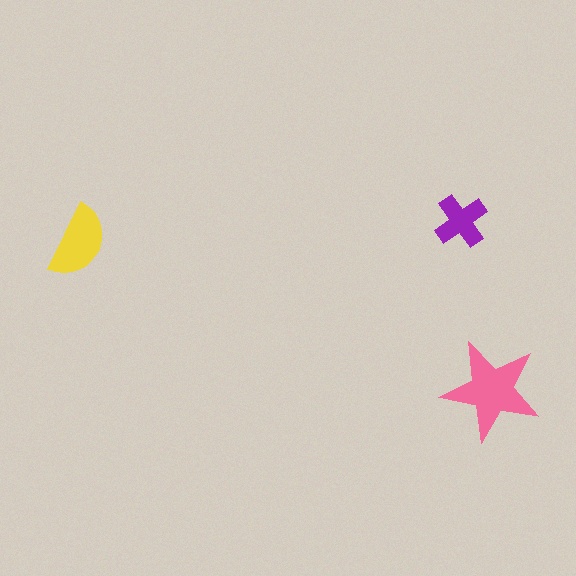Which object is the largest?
The pink star.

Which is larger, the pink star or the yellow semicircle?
The pink star.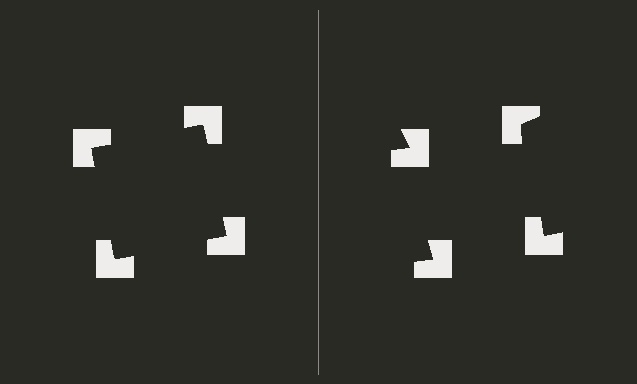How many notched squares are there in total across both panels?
8 — 4 on each side.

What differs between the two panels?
The notched squares are positioned identically on both sides; only the wedge orientations differ. On the left they align to a square; on the right they are misaligned.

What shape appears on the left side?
An illusory square.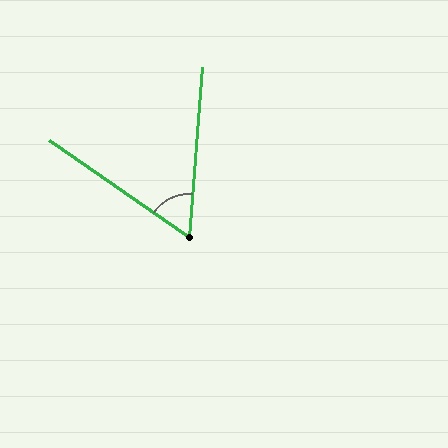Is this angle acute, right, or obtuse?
It is acute.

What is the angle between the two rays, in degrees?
Approximately 59 degrees.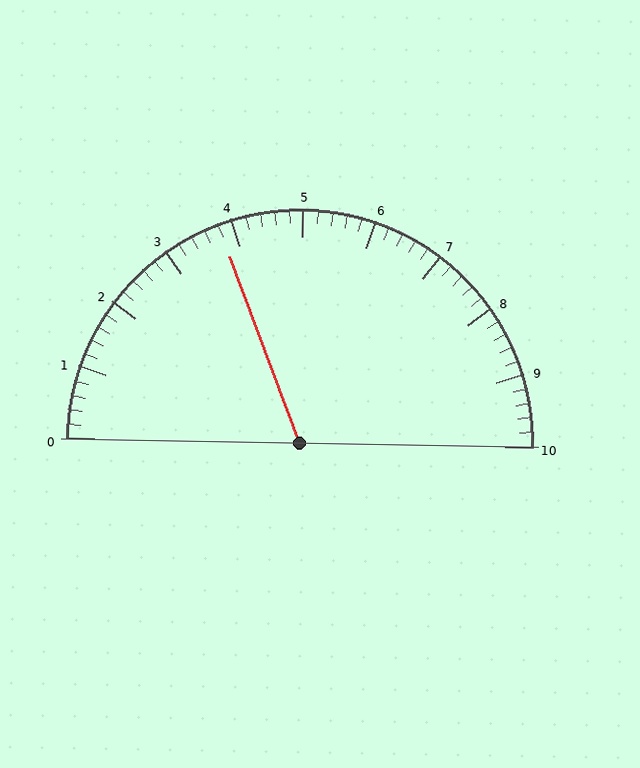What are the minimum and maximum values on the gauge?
The gauge ranges from 0 to 10.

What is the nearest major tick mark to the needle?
The nearest major tick mark is 4.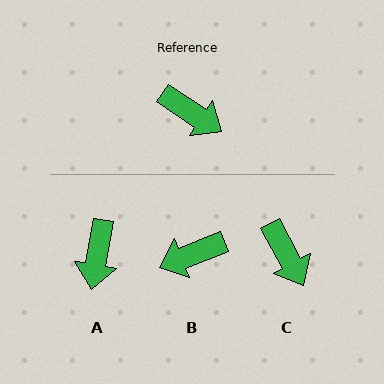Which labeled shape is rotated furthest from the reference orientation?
B, about 125 degrees away.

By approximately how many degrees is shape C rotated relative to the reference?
Approximately 28 degrees clockwise.